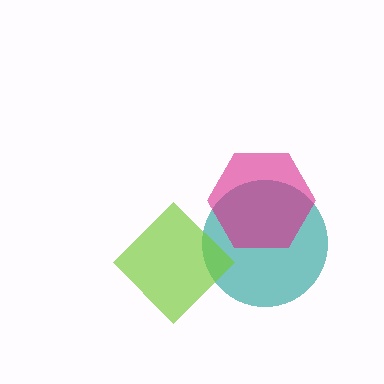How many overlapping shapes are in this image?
There are 3 overlapping shapes in the image.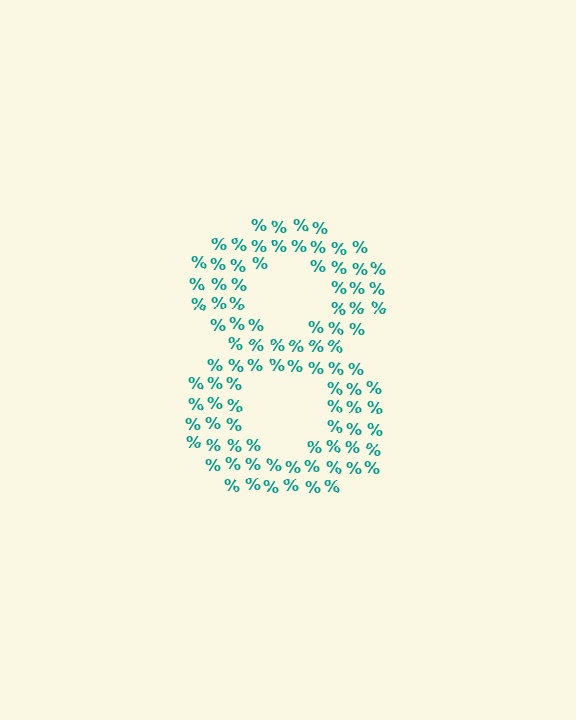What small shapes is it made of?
It is made of small percent signs.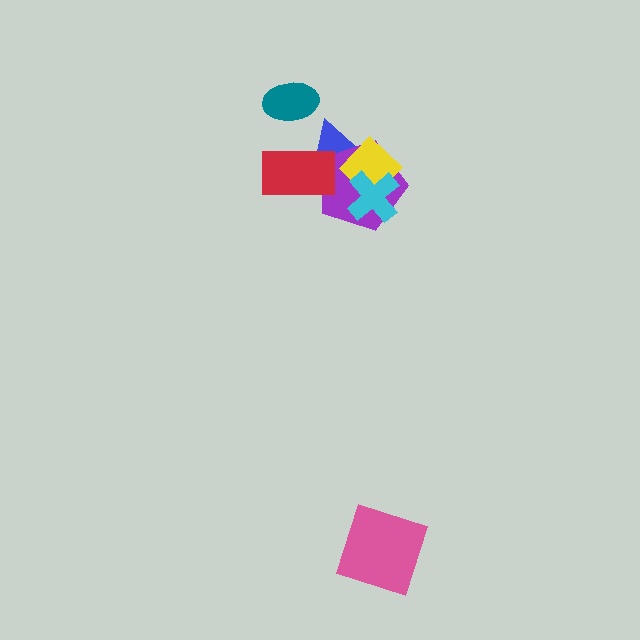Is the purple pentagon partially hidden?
Yes, it is partially covered by another shape.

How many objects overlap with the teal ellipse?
0 objects overlap with the teal ellipse.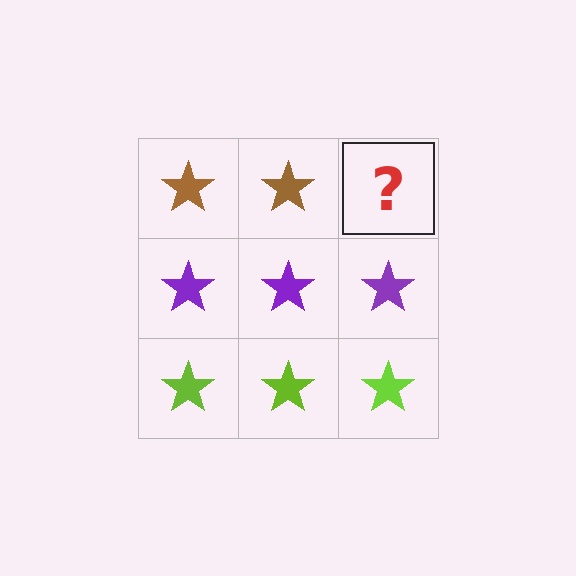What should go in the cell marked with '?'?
The missing cell should contain a brown star.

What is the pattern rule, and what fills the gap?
The rule is that each row has a consistent color. The gap should be filled with a brown star.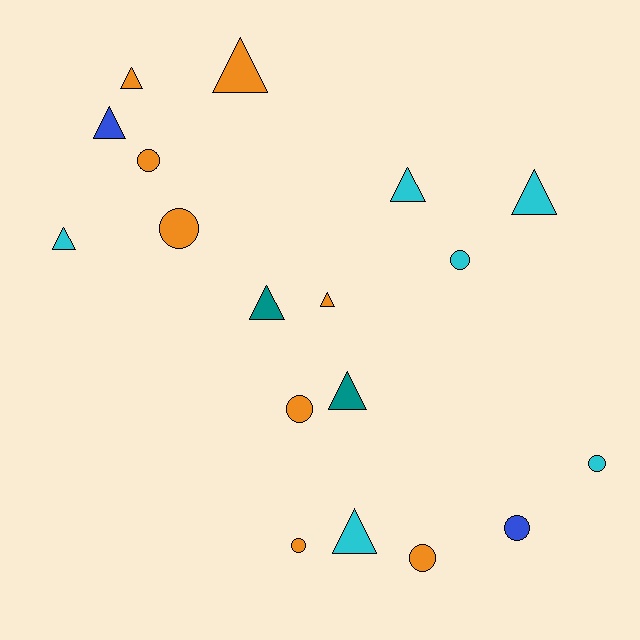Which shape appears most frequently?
Triangle, with 10 objects.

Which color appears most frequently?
Orange, with 8 objects.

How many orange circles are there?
There are 5 orange circles.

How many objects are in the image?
There are 18 objects.